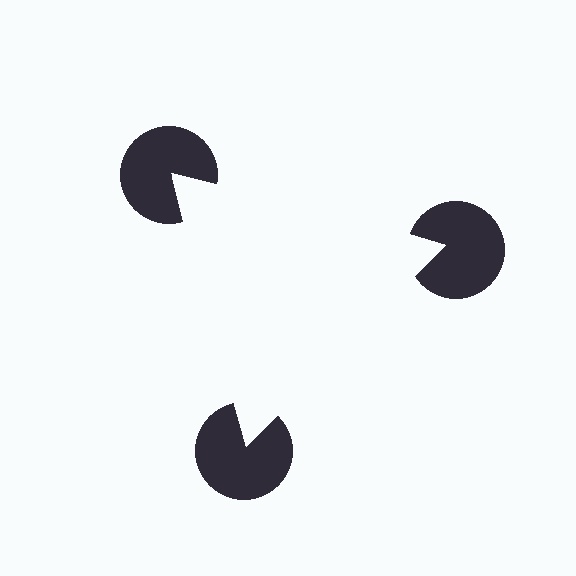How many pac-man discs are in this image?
There are 3 — one at each vertex of the illusory triangle.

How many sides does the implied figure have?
3 sides.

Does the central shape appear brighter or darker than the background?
It typically appears slightly brighter than the background, even though no actual brightness change is drawn.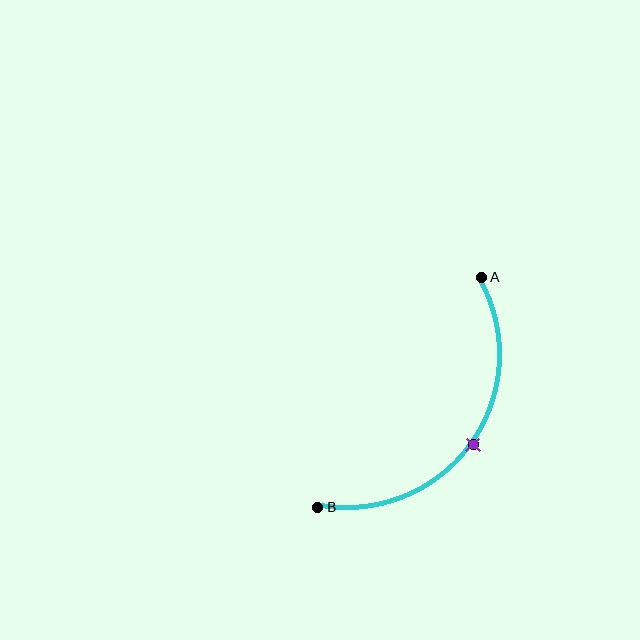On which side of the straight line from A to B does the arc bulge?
The arc bulges below and to the right of the straight line connecting A and B.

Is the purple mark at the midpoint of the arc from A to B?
Yes. The purple mark lies on the arc at equal arc-length from both A and B — it is the arc midpoint.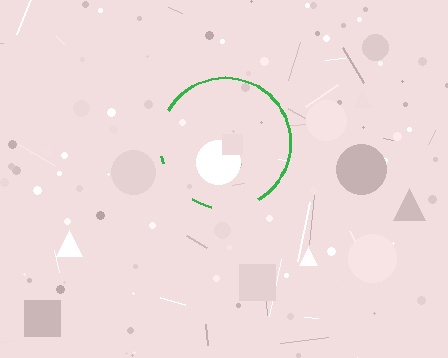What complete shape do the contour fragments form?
The contour fragments form a circle.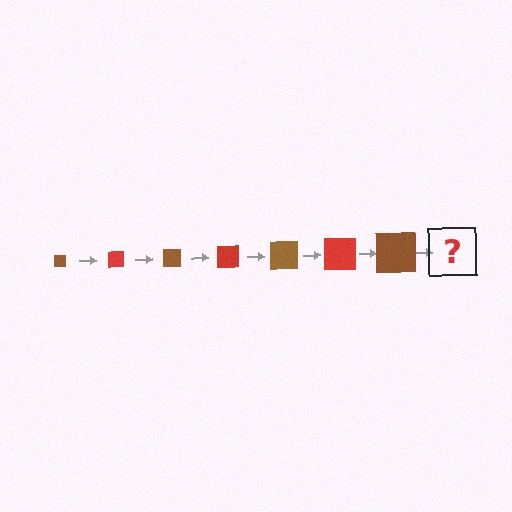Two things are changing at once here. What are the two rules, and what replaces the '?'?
The two rules are that the square grows larger each step and the color cycles through brown and red. The '?' should be a red square, larger than the previous one.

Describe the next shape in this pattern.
It should be a red square, larger than the previous one.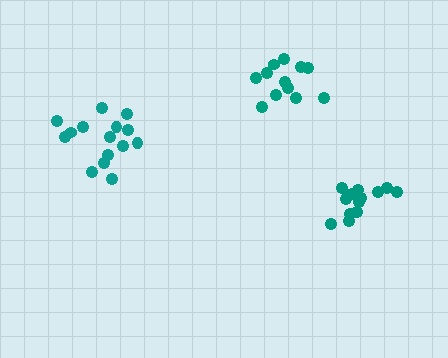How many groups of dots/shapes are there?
There are 3 groups.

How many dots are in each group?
Group 1: 12 dots, Group 2: 14 dots, Group 3: 15 dots (41 total).